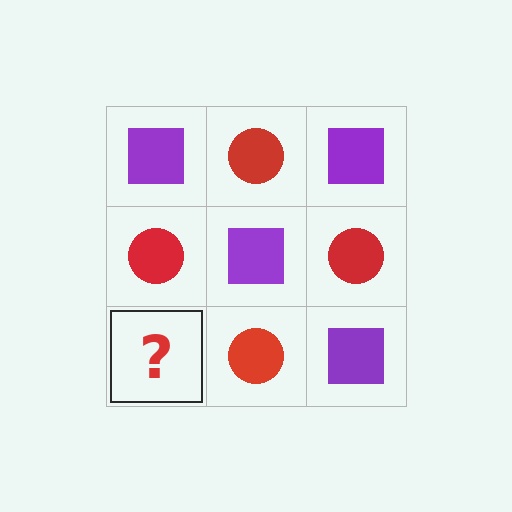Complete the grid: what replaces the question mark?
The question mark should be replaced with a purple square.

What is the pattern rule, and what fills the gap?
The rule is that it alternates purple square and red circle in a checkerboard pattern. The gap should be filled with a purple square.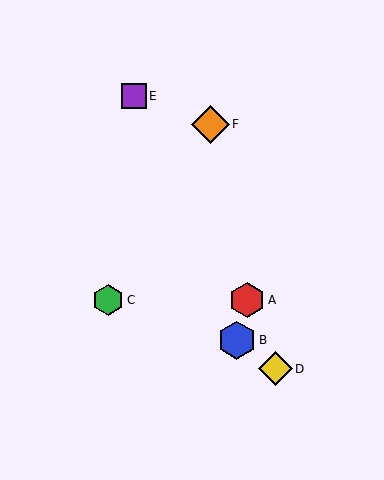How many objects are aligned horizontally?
2 objects (A, C) are aligned horizontally.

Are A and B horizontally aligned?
No, A is at y≈300 and B is at y≈340.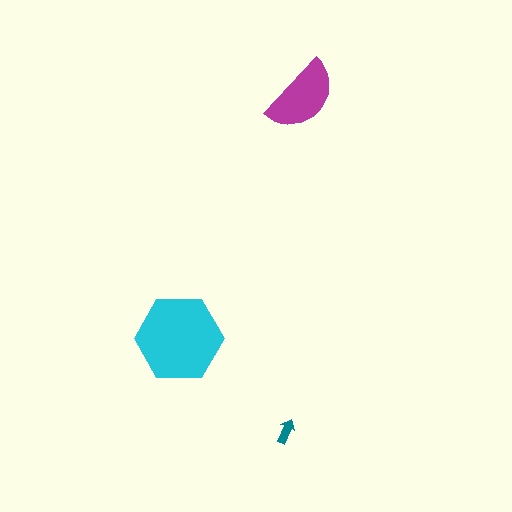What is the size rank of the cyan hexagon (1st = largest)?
1st.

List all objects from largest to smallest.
The cyan hexagon, the magenta semicircle, the teal arrow.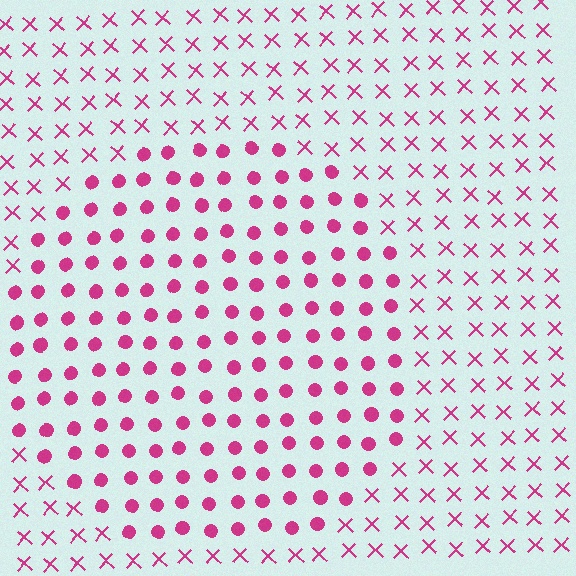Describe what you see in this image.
The image is filled with small magenta elements arranged in a uniform grid. A circle-shaped region contains circles, while the surrounding area contains X marks. The boundary is defined purely by the change in element shape.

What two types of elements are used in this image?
The image uses circles inside the circle region and X marks outside it.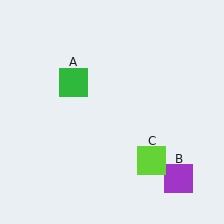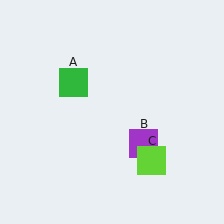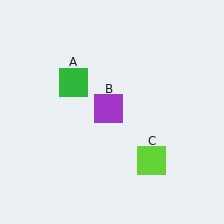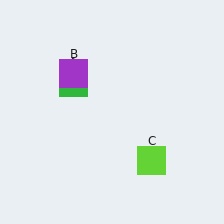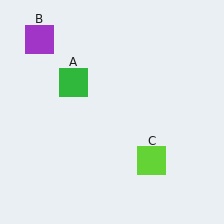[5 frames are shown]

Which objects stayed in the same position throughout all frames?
Green square (object A) and lime square (object C) remained stationary.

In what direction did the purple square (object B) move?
The purple square (object B) moved up and to the left.